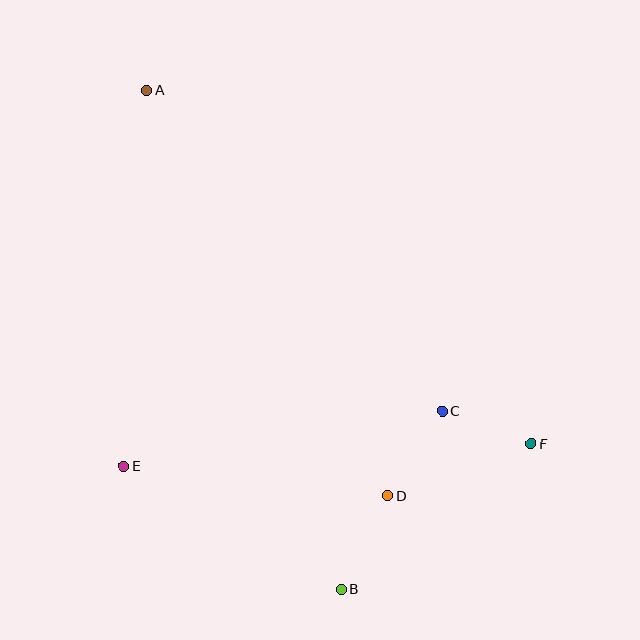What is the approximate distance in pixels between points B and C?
The distance between B and C is approximately 205 pixels.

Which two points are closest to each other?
Points C and F are closest to each other.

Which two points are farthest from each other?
Points A and B are farthest from each other.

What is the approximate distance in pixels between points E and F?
The distance between E and F is approximately 408 pixels.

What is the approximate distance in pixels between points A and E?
The distance between A and E is approximately 376 pixels.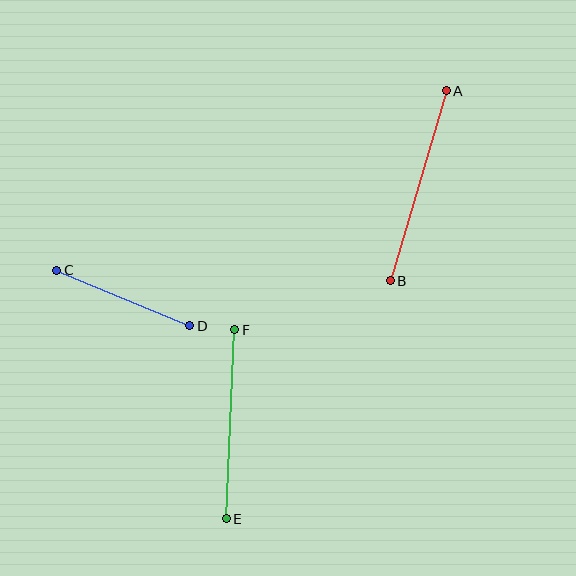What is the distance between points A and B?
The distance is approximately 198 pixels.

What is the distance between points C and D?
The distance is approximately 144 pixels.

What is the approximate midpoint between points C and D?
The midpoint is at approximately (123, 298) pixels.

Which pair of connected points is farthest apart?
Points A and B are farthest apart.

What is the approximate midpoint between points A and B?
The midpoint is at approximately (418, 186) pixels.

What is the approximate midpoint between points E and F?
The midpoint is at approximately (230, 424) pixels.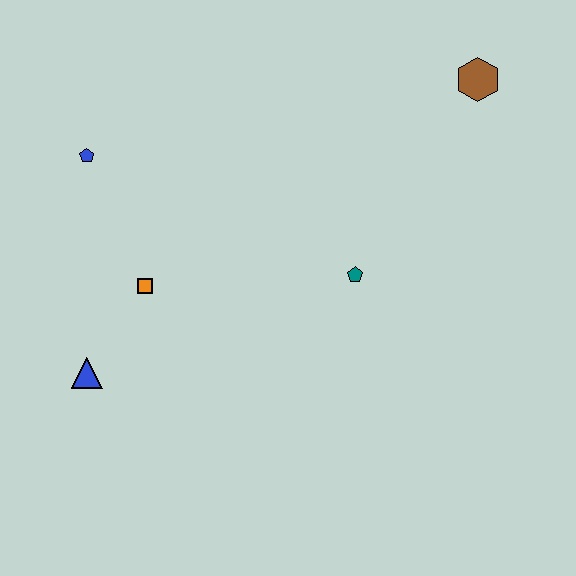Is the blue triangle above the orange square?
No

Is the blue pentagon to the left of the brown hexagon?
Yes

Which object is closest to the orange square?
The blue triangle is closest to the orange square.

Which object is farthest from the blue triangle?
The brown hexagon is farthest from the blue triangle.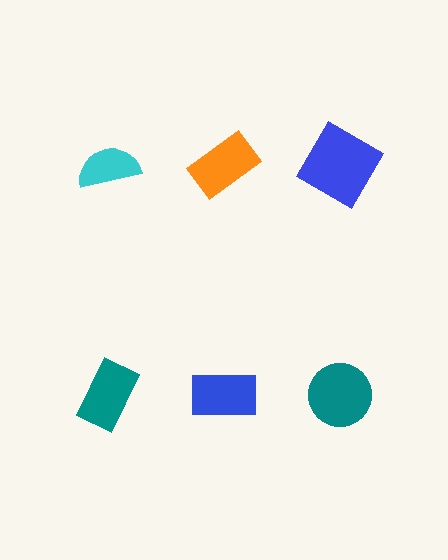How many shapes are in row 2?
3 shapes.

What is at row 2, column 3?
A teal circle.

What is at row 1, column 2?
An orange rectangle.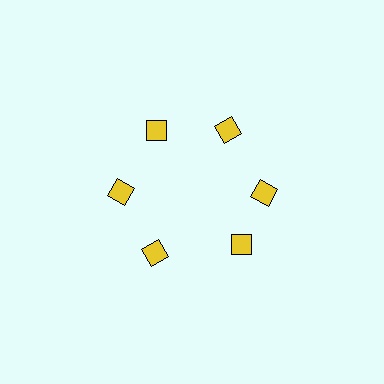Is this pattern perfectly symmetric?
No. The 6 yellow squares are arranged in a ring, but one element near the 5 o'clock position is rotated out of alignment along the ring, breaking the 6-fold rotational symmetry.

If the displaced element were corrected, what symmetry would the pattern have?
It would have 6-fold rotational symmetry — the pattern would map onto itself every 60 degrees.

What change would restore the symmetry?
The symmetry would be restored by rotating it back into even spacing with its neighbors so that all 6 squares sit at equal angles and equal distance from the center.